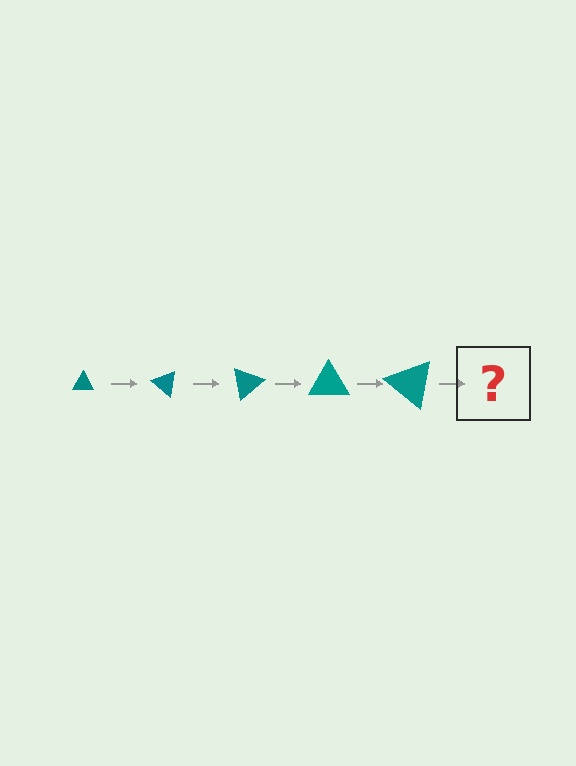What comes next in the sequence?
The next element should be a triangle, larger than the previous one and rotated 200 degrees from the start.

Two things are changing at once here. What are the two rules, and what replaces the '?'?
The two rules are that the triangle grows larger each step and it rotates 40 degrees each step. The '?' should be a triangle, larger than the previous one and rotated 200 degrees from the start.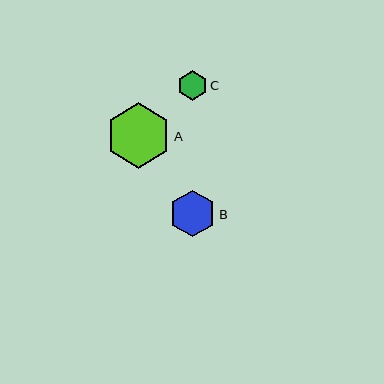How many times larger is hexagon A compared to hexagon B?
Hexagon A is approximately 1.4 times the size of hexagon B.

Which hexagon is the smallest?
Hexagon C is the smallest with a size of approximately 29 pixels.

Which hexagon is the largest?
Hexagon A is the largest with a size of approximately 65 pixels.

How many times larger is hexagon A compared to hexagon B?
Hexagon A is approximately 1.4 times the size of hexagon B.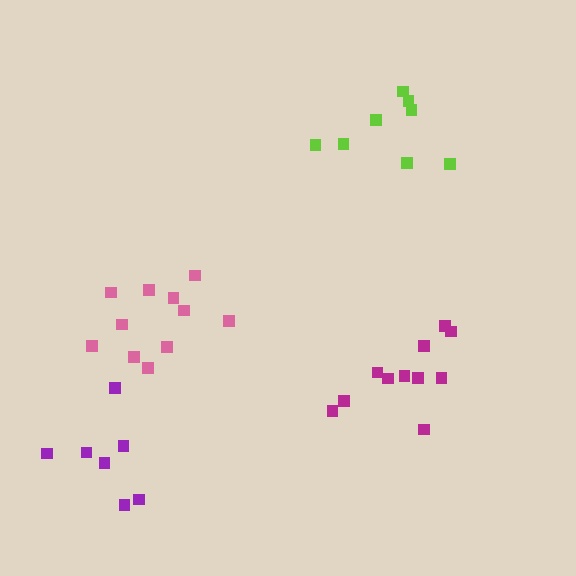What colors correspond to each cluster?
The clusters are colored: pink, magenta, lime, purple.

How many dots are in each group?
Group 1: 11 dots, Group 2: 11 dots, Group 3: 8 dots, Group 4: 7 dots (37 total).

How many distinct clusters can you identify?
There are 4 distinct clusters.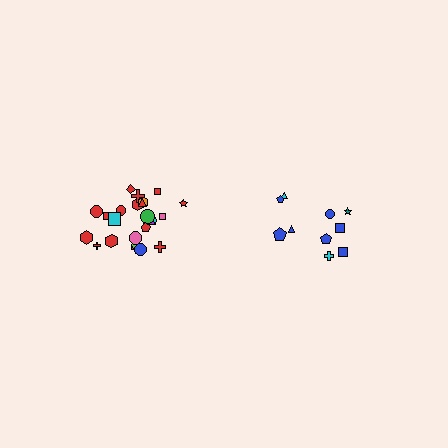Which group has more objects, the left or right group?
The left group.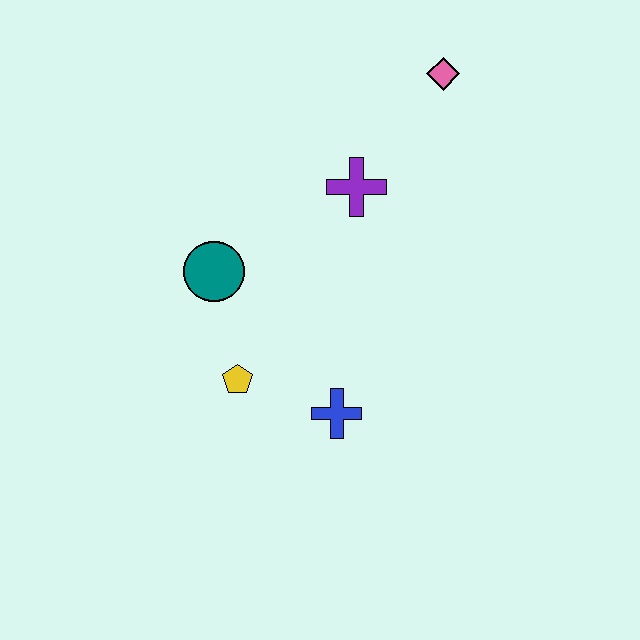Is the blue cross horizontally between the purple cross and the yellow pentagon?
Yes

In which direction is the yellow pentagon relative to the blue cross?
The yellow pentagon is to the left of the blue cross.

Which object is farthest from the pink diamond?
The yellow pentagon is farthest from the pink diamond.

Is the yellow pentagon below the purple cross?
Yes